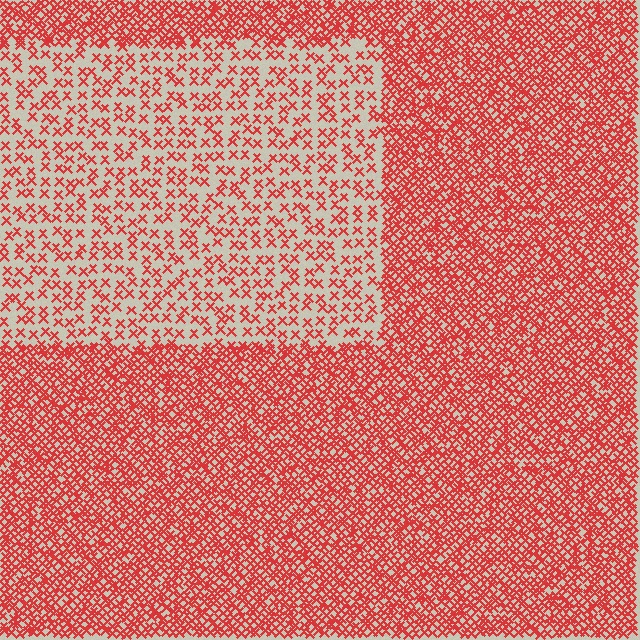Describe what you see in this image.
The image contains small red elements arranged at two different densities. A rectangle-shaped region is visible where the elements are less densely packed than the surrounding area.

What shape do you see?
I see a rectangle.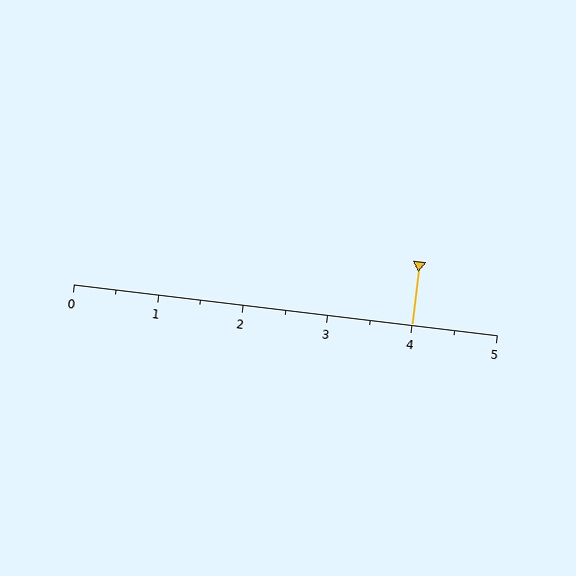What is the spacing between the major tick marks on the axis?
The major ticks are spaced 1 apart.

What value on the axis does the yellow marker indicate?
The marker indicates approximately 4.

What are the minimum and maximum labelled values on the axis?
The axis runs from 0 to 5.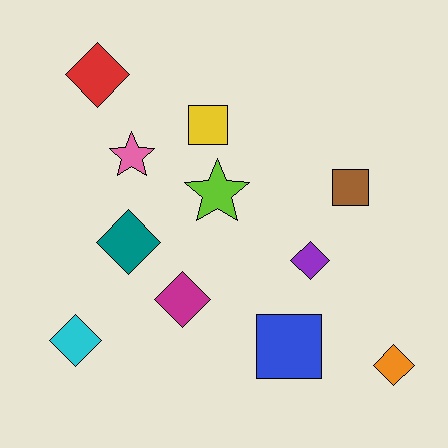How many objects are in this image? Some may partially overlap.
There are 11 objects.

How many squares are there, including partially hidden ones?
There are 3 squares.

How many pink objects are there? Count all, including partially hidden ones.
There is 1 pink object.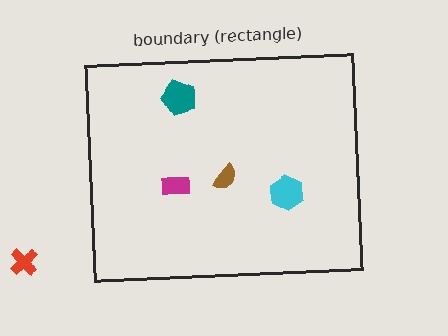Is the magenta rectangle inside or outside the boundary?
Inside.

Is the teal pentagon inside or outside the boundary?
Inside.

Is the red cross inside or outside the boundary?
Outside.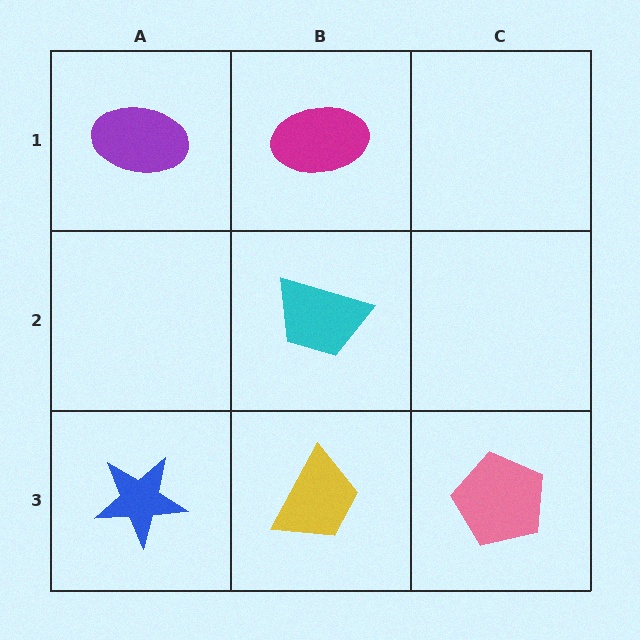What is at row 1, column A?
A purple ellipse.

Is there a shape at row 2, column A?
No, that cell is empty.